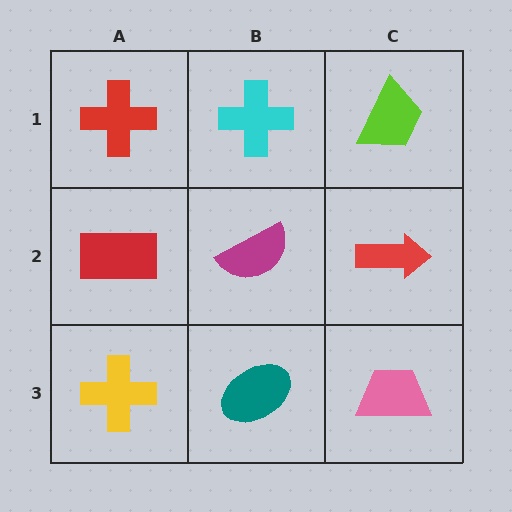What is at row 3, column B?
A teal ellipse.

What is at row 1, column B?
A cyan cross.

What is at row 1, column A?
A red cross.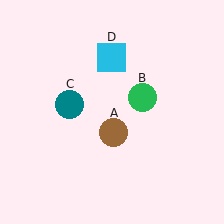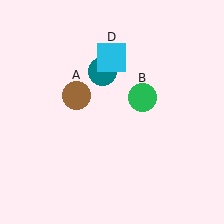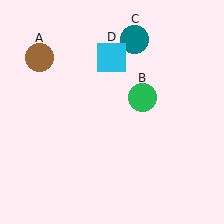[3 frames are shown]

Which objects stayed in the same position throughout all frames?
Green circle (object B) and cyan square (object D) remained stationary.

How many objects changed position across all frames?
2 objects changed position: brown circle (object A), teal circle (object C).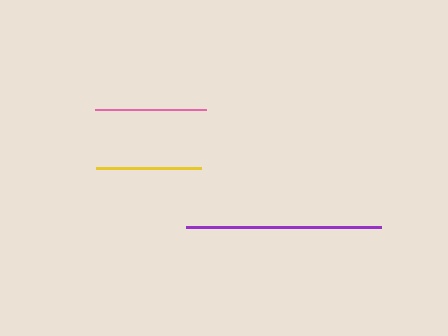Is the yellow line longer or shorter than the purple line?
The purple line is longer than the yellow line.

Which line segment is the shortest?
The yellow line is the shortest at approximately 105 pixels.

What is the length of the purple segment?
The purple segment is approximately 195 pixels long.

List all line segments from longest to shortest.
From longest to shortest: purple, pink, yellow.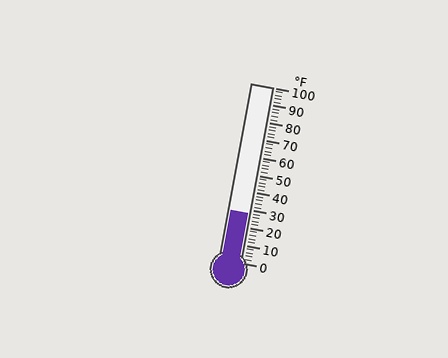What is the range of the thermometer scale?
The thermometer scale ranges from 0°F to 100°F.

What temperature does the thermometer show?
The thermometer shows approximately 28°F.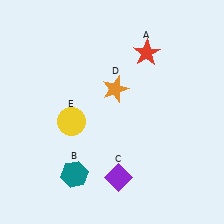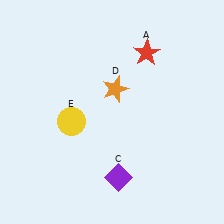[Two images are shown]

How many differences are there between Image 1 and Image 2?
There is 1 difference between the two images.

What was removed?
The teal hexagon (B) was removed in Image 2.